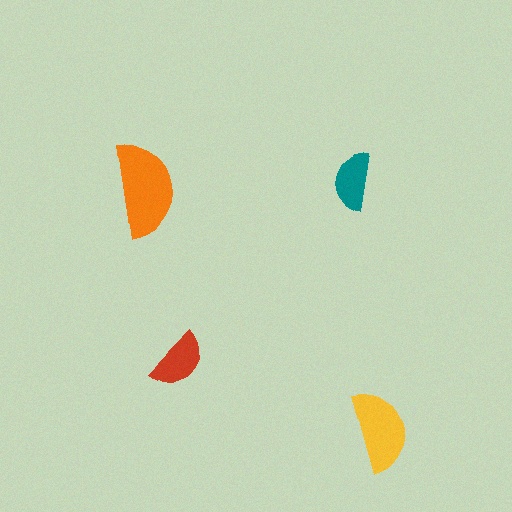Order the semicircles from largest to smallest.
the orange one, the yellow one, the red one, the teal one.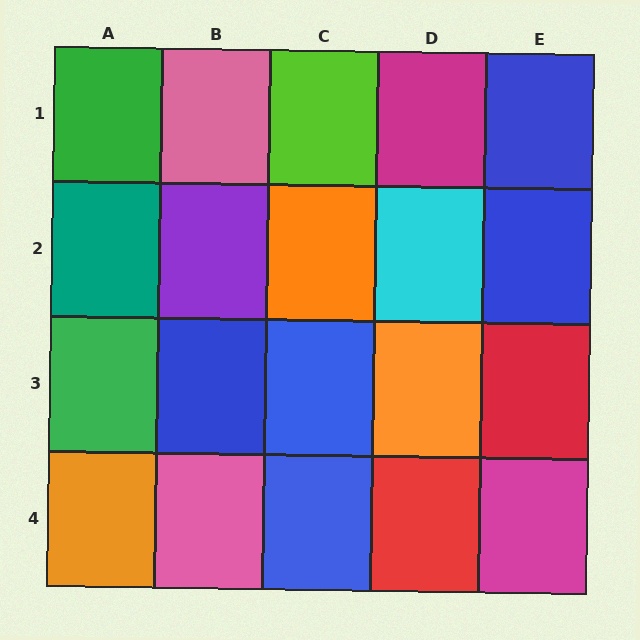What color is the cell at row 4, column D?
Red.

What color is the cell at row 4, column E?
Magenta.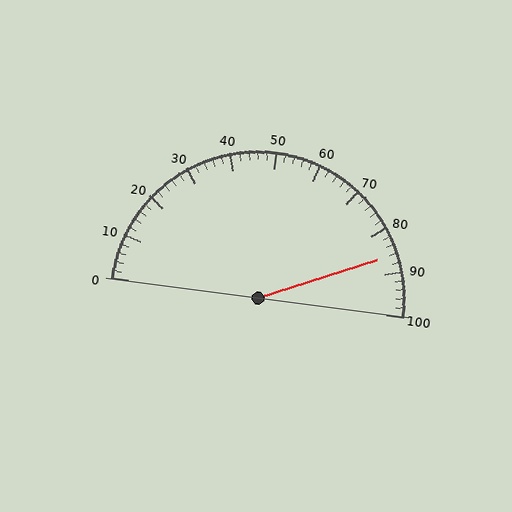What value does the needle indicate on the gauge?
The needle indicates approximately 86.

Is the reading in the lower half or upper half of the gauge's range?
The reading is in the upper half of the range (0 to 100).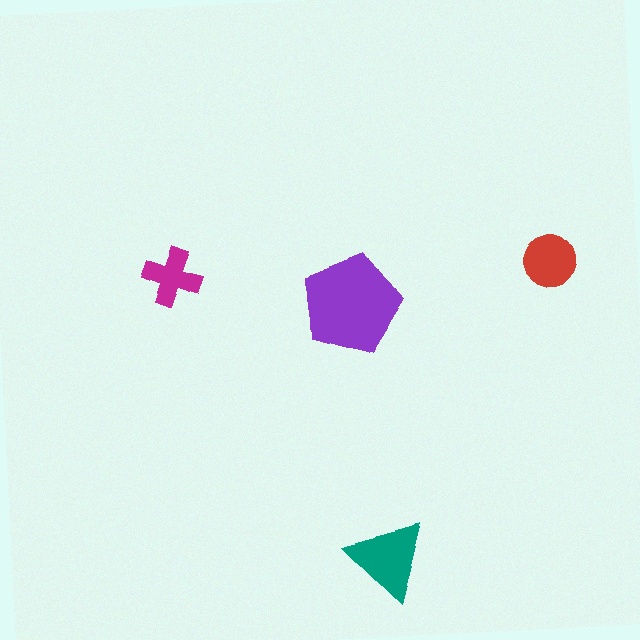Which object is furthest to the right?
The red circle is rightmost.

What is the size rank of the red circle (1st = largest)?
3rd.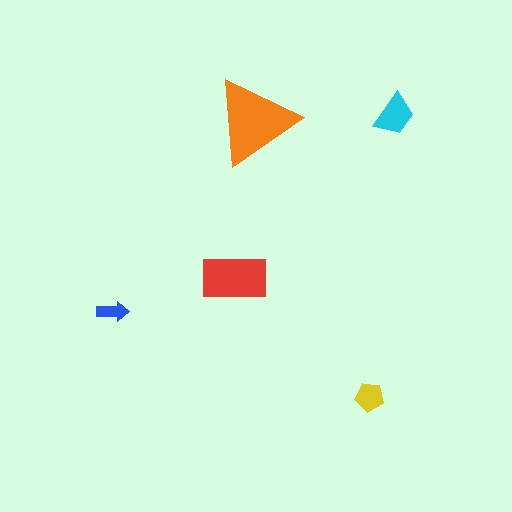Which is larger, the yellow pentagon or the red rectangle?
The red rectangle.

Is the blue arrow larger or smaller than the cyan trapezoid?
Smaller.